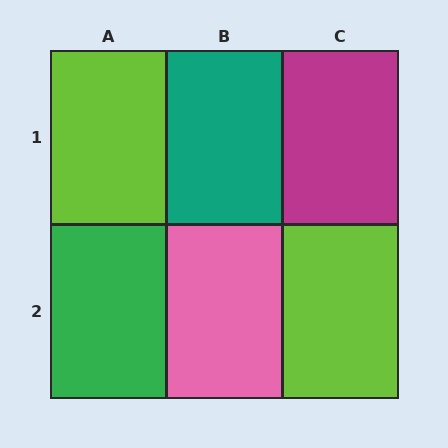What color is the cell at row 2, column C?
Lime.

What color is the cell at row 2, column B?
Pink.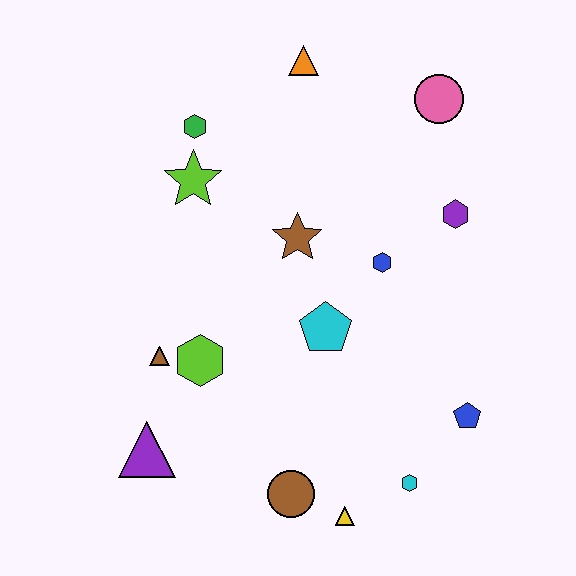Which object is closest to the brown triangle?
The lime hexagon is closest to the brown triangle.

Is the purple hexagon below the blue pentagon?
No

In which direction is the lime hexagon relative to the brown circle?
The lime hexagon is above the brown circle.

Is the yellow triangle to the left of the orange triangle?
No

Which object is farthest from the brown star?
The yellow triangle is farthest from the brown star.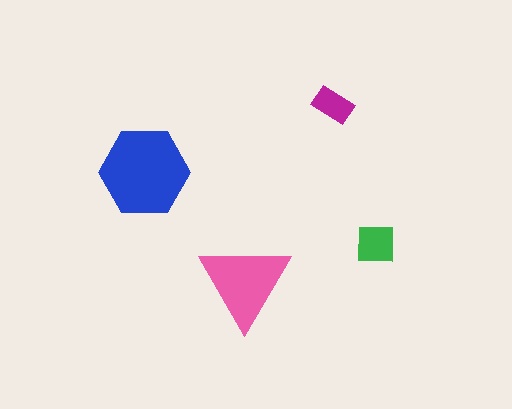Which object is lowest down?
The pink triangle is bottommost.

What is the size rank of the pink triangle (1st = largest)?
2nd.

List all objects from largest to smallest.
The blue hexagon, the pink triangle, the green square, the magenta rectangle.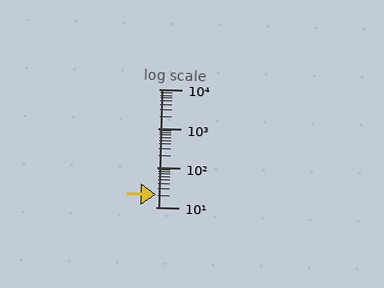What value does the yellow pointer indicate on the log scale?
The pointer indicates approximately 21.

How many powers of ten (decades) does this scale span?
The scale spans 3 decades, from 10 to 10000.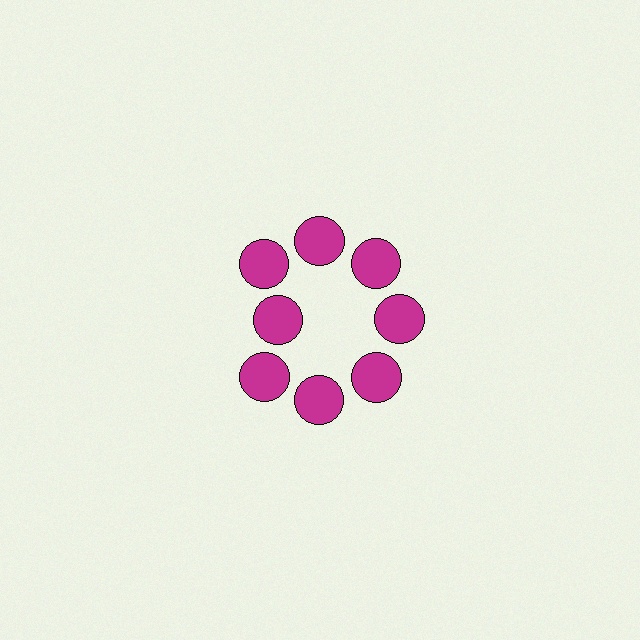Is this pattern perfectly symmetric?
No. The 8 magenta circles are arranged in a ring, but one element near the 9 o'clock position is pulled inward toward the center, breaking the 8-fold rotational symmetry.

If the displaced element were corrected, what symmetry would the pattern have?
It would have 8-fold rotational symmetry — the pattern would map onto itself every 45 degrees.